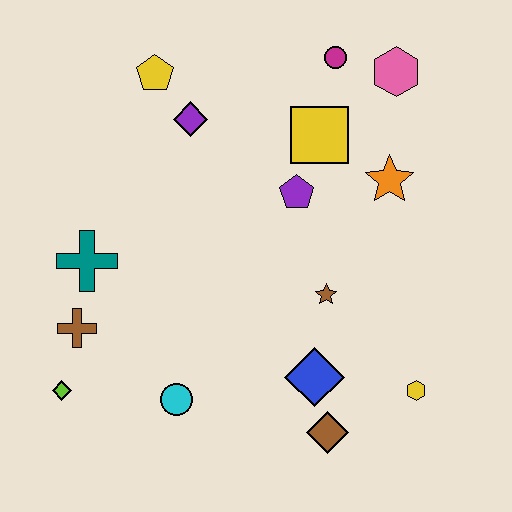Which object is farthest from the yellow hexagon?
The yellow pentagon is farthest from the yellow hexagon.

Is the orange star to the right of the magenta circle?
Yes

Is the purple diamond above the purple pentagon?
Yes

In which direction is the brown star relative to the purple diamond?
The brown star is below the purple diamond.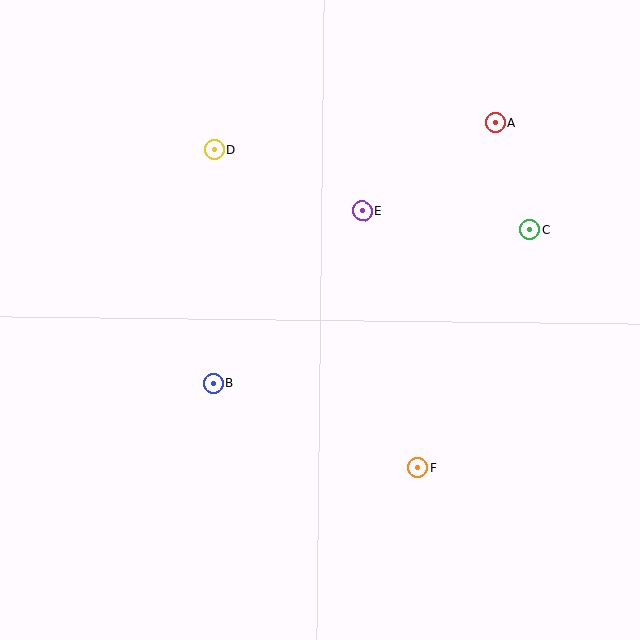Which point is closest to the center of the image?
Point E at (362, 211) is closest to the center.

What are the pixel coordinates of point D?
Point D is at (214, 150).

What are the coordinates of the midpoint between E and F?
The midpoint between E and F is at (390, 339).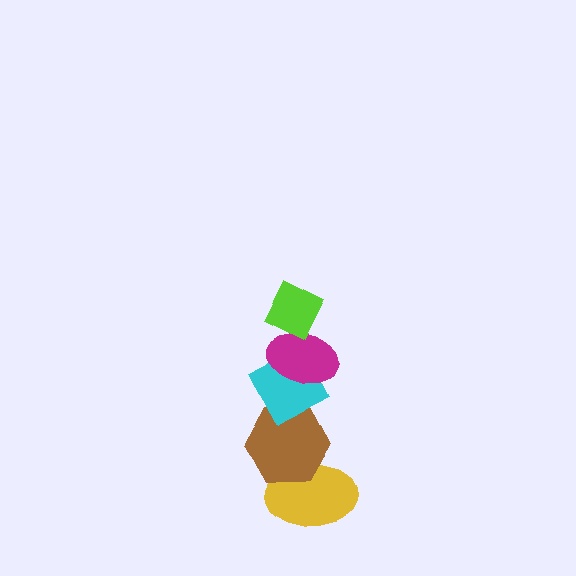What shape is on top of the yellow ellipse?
The brown hexagon is on top of the yellow ellipse.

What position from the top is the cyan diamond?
The cyan diamond is 3rd from the top.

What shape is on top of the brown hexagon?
The cyan diamond is on top of the brown hexagon.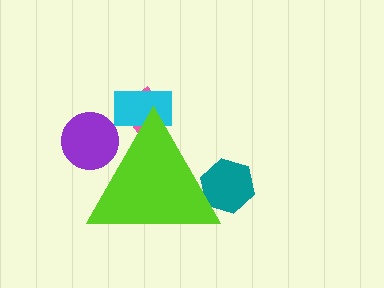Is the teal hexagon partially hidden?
Yes, the teal hexagon is partially hidden behind the lime triangle.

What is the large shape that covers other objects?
A lime triangle.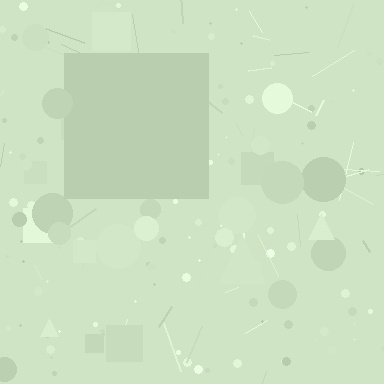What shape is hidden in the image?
A square is hidden in the image.